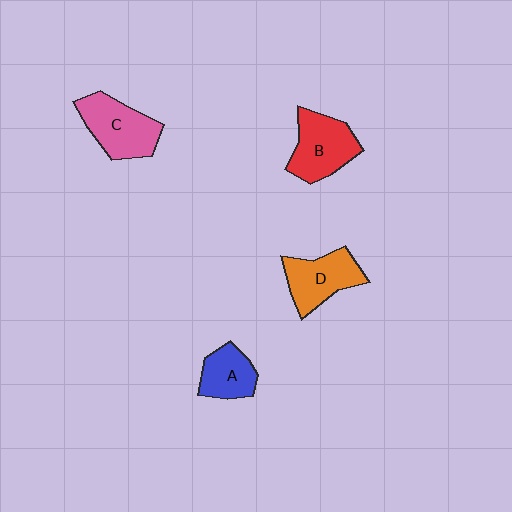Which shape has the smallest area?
Shape A (blue).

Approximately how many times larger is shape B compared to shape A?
Approximately 1.4 times.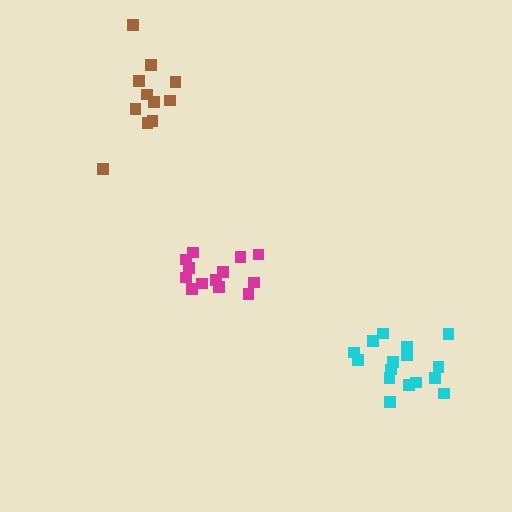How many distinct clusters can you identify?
There are 3 distinct clusters.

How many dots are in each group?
Group 1: 13 dots, Group 2: 11 dots, Group 3: 16 dots (40 total).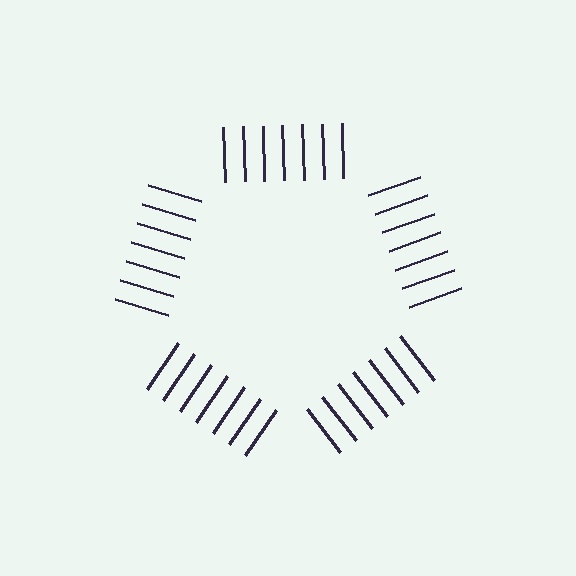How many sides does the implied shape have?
5 sides — the line-ends trace a pentagon.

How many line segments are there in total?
35 — 7 along each of the 5 edges.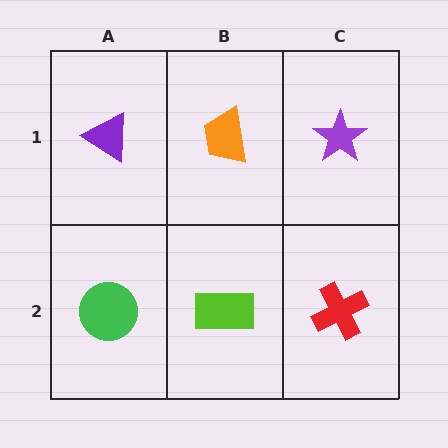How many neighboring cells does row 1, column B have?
3.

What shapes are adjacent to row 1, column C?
A red cross (row 2, column C), an orange trapezoid (row 1, column B).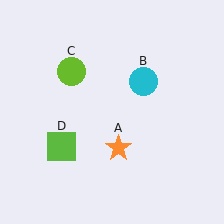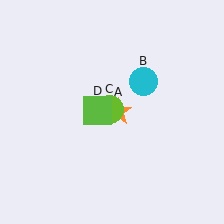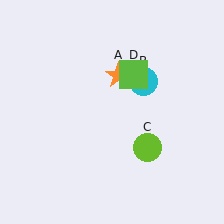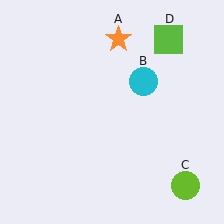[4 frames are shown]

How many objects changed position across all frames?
3 objects changed position: orange star (object A), lime circle (object C), lime square (object D).